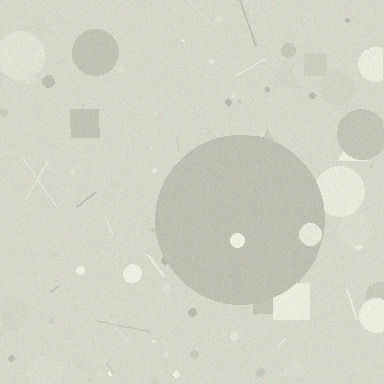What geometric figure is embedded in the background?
A circle is embedded in the background.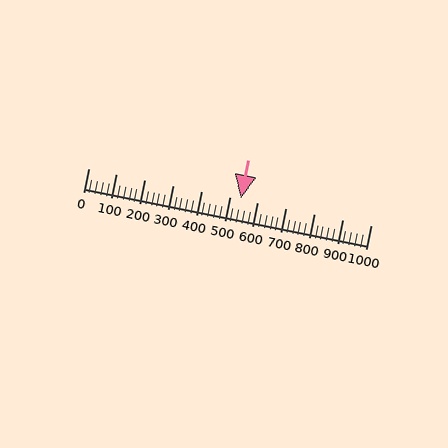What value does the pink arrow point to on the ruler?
The pink arrow points to approximately 540.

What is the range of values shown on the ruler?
The ruler shows values from 0 to 1000.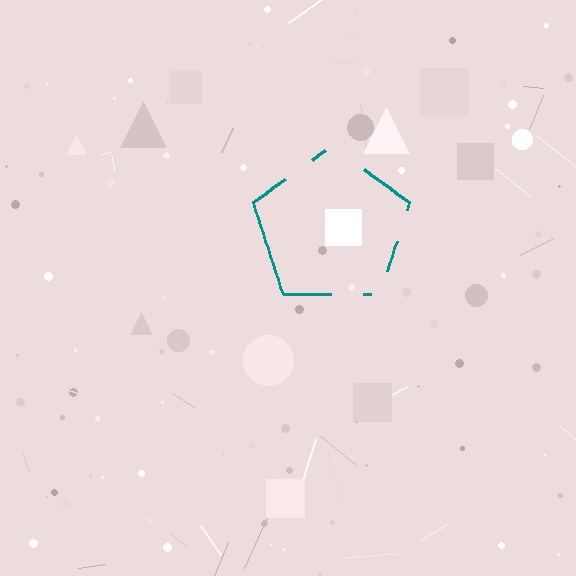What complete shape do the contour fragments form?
The contour fragments form a pentagon.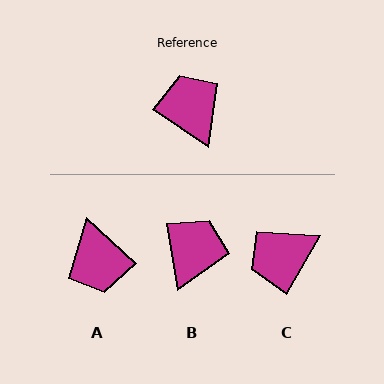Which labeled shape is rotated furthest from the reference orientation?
A, about 172 degrees away.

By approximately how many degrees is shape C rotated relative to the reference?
Approximately 95 degrees counter-clockwise.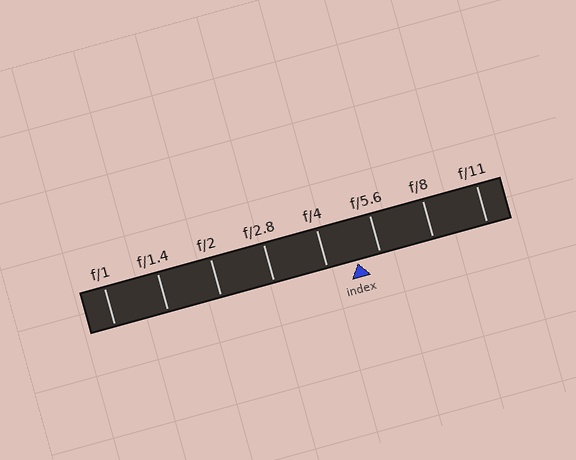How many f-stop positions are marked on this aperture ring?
There are 8 f-stop positions marked.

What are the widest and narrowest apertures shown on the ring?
The widest aperture shown is f/1 and the narrowest is f/11.